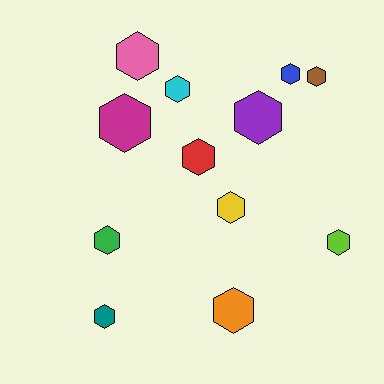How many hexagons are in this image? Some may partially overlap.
There are 12 hexagons.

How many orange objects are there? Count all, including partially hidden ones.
There is 1 orange object.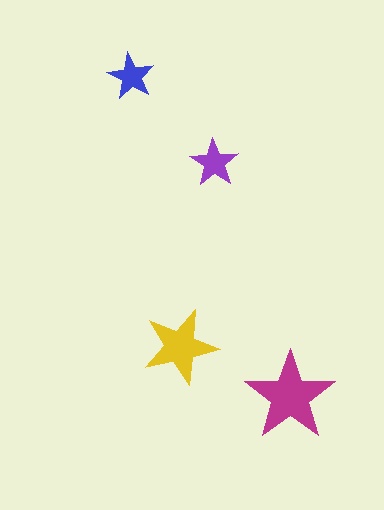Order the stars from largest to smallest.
the magenta one, the yellow one, the purple one, the blue one.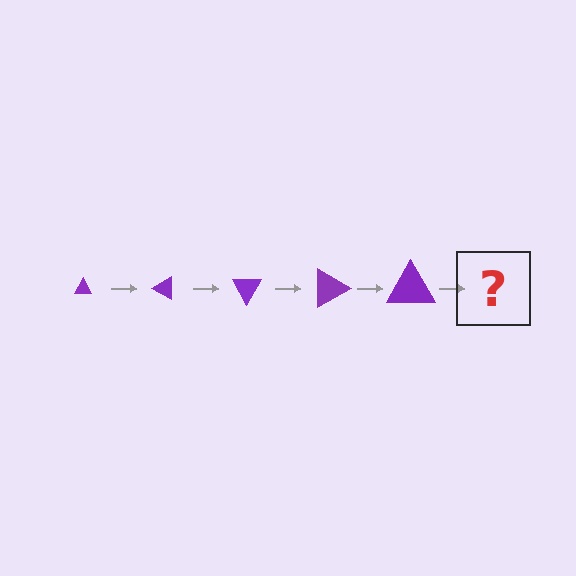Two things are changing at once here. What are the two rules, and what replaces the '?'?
The two rules are that the triangle grows larger each step and it rotates 30 degrees each step. The '?' should be a triangle, larger than the previous one and rotated 150 degrees from the start.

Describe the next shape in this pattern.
It should be a triangle, larger than the previous one and rotated 150 degrees from the start.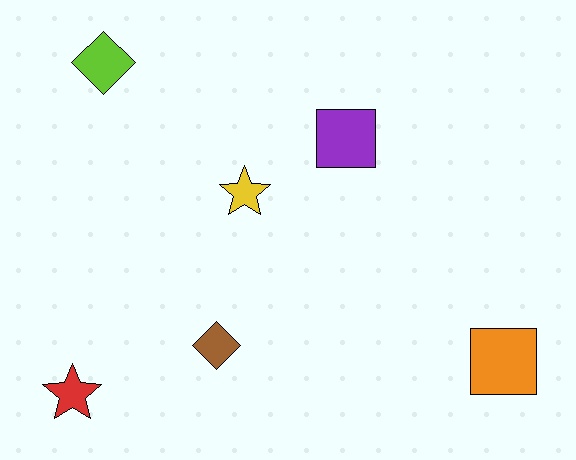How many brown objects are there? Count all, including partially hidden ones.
There is 1 brown object.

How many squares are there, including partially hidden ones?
There are 2 squares.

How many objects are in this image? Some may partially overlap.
There are 6 objects.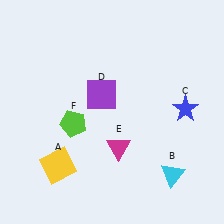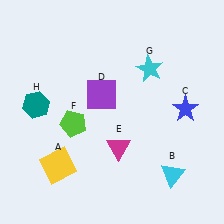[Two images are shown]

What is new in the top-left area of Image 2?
A teal hexagon (H) was added in the top-left area of Image 2.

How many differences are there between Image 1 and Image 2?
There are 2 differences between the two images.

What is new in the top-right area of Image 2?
A cyan star (G) was added in the top-right area of Image 2.